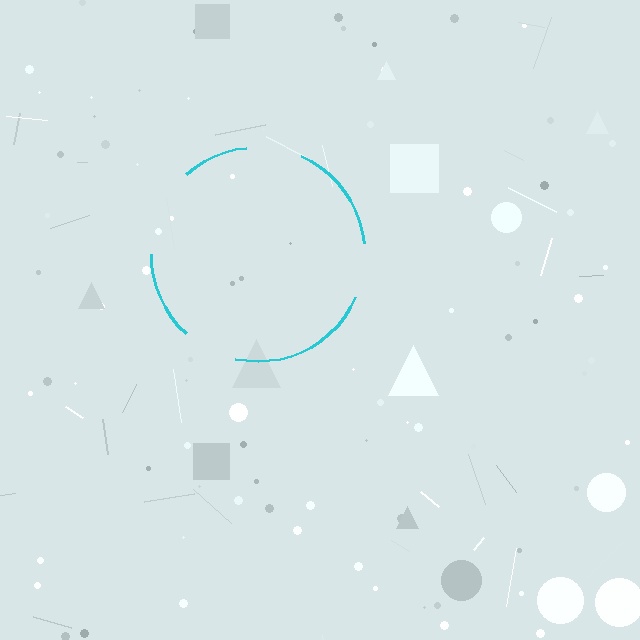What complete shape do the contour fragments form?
The contour fragments form a circle.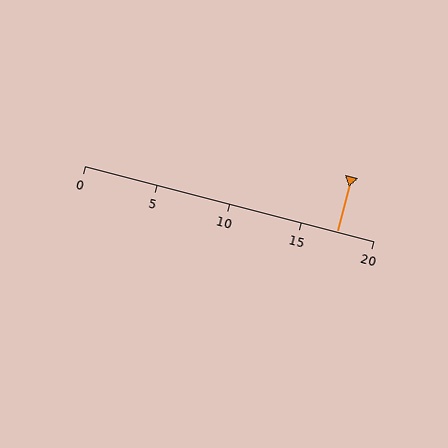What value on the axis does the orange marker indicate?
The marker indicates approximately 17.5.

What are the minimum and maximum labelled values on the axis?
The axis runs from 0 to 20.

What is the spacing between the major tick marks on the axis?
The major ticks are spaced 5 apart.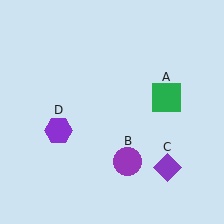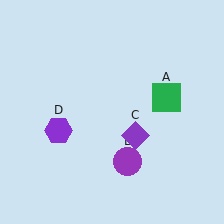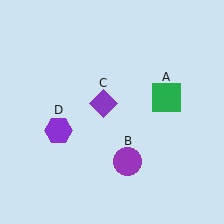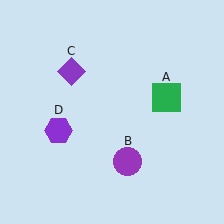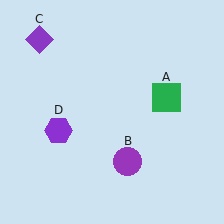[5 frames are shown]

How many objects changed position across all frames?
1 object changed position: purple diamond (object C).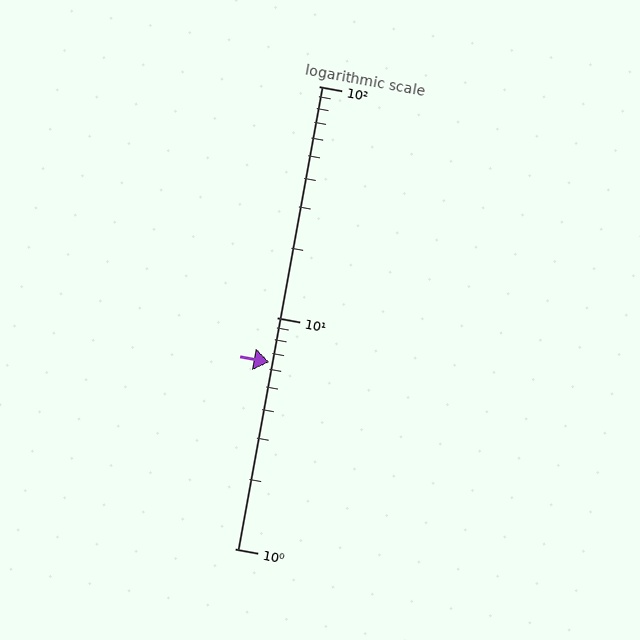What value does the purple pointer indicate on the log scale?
The pointer indicates approximately 6.4.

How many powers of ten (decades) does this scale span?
The scale spans 2 decades, from 1 to 100.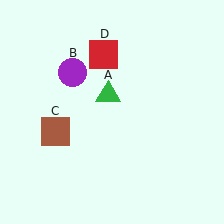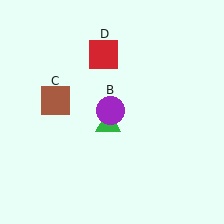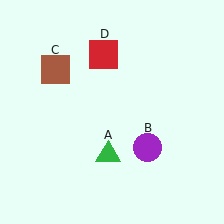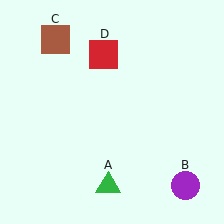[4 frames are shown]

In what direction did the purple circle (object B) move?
The purple circle (object B) moved down and to the right.